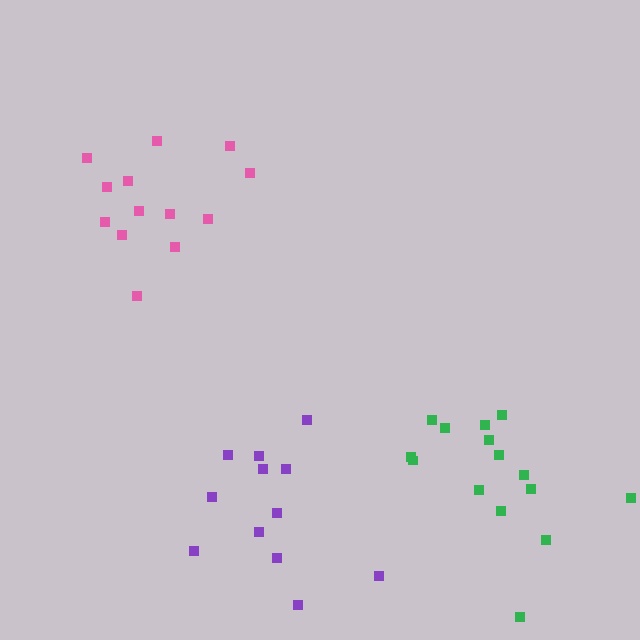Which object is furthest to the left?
The pink cluster is leftmost.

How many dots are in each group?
Group 1: 13 dots, Group 2: 15 dots, Group 3: 12 dots (40 total).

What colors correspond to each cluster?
The clusters are colored: pink, green, purple.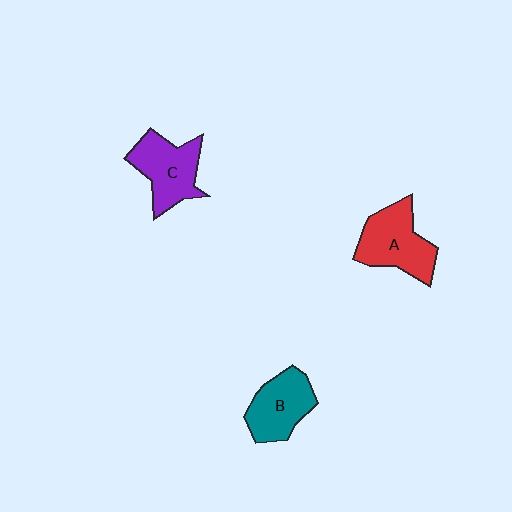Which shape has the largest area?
Shape A (red).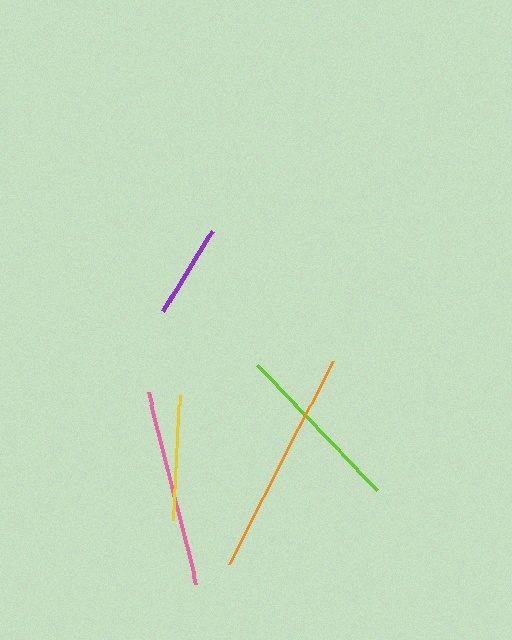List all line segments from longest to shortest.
From longest to shortest: orange, pink, lime, yellow, purple.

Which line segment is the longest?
The orange line is the longest at approximately 227 pixels.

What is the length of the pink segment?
The pink segment is approximately 198 pixels long.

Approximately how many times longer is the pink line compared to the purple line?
The pink line is approximately 2.1 times the length of the purple line.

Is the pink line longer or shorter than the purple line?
The pink line is longer than the purple line.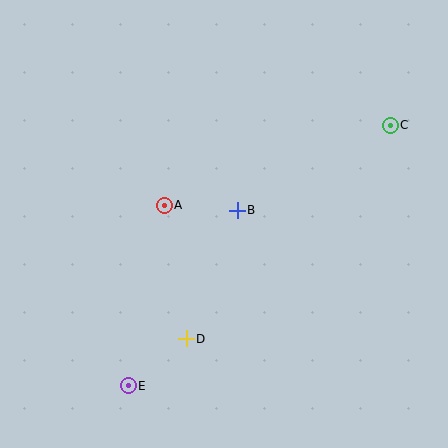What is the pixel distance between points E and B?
The distance between E and B is 207 pixels.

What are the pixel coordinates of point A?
Point A is at (164, 205).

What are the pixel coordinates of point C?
Point C is at (390, 125).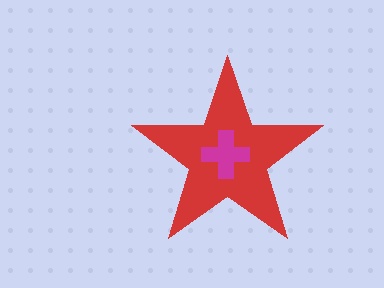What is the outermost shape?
The red star.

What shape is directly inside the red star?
The magenta cross.